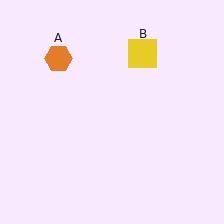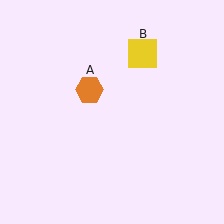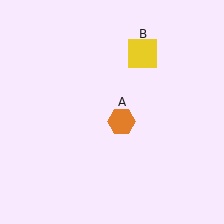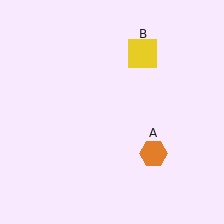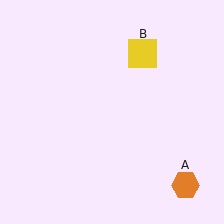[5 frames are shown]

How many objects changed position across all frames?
1 object changed position: orange hexagon (object A).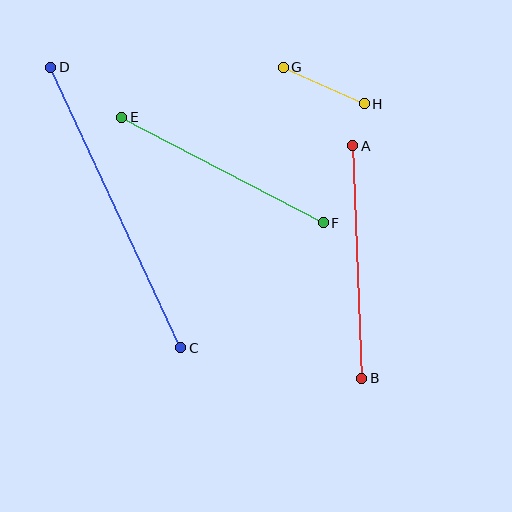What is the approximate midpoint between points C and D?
The midpoint is at approximately (116, 207) pixels.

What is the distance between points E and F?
The distance is approximately 227 pixels.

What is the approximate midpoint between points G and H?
The midpoint is at approximately (324, 86) pixels.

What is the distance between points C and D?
The distance is approximately 309 pixels.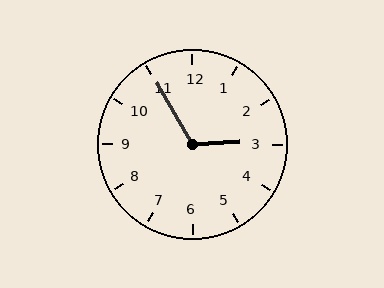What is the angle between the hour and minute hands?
Approximately 118 degrees.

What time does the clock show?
2:55.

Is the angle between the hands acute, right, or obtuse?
It is obtuse.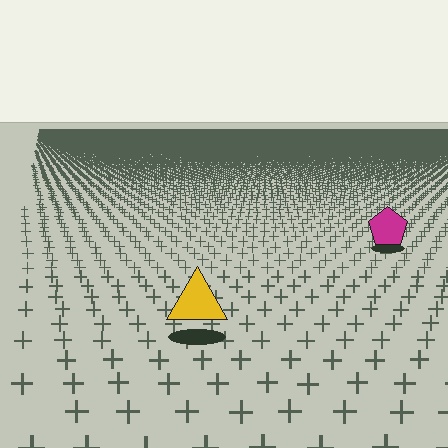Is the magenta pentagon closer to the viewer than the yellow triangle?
No. The yellow triangle is closer — you can tell from the texture gradient: the ground texture is coarser near it.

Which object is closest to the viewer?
The yellow triangle is closest. The texture marks near it are larger and more spread out.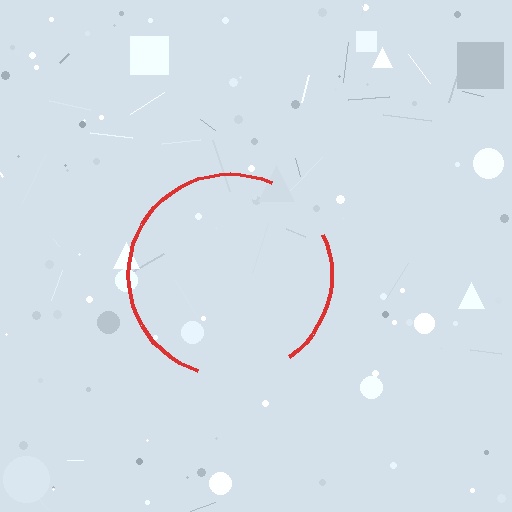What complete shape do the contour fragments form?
The contour fragments form a circle.